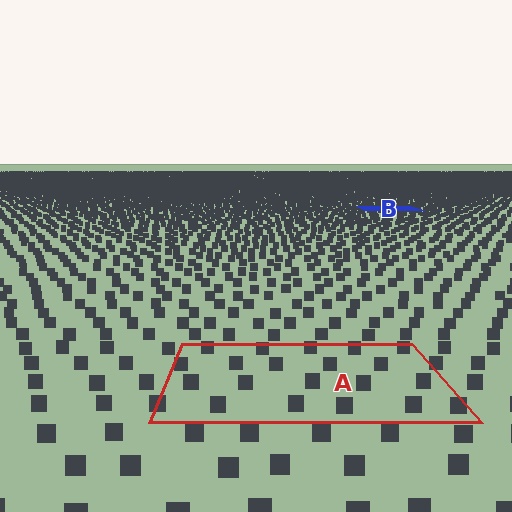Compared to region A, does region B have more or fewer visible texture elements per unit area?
Region B has more texture elements per unit area — they are packed more densely because it is farther away.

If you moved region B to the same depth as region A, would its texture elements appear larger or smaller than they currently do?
They would appear larger. At a closer depth, the same texture elements are projected at a bigger on-screen size.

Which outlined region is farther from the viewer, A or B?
Region B is farther from the viewer — the texture elements inside it appear smaller and more densely packed.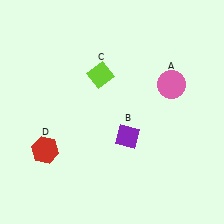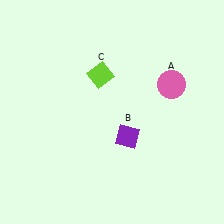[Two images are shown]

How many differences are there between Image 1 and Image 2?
There is 1 difference between the two images.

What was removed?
The red hexagon (D) was removed in Image 2.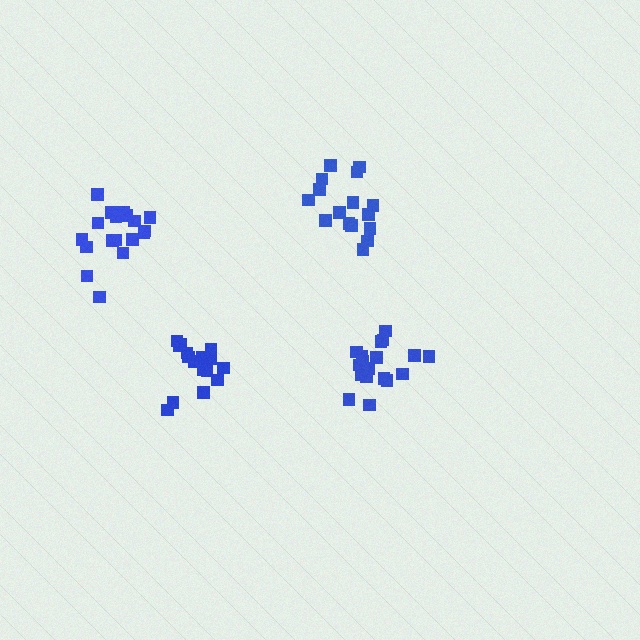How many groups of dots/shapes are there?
There are 4 groups.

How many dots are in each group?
Group 1: 17 dots, Group 2: 16 dots, Group 3: 19 dots, Group 4: 18 dots (70 total).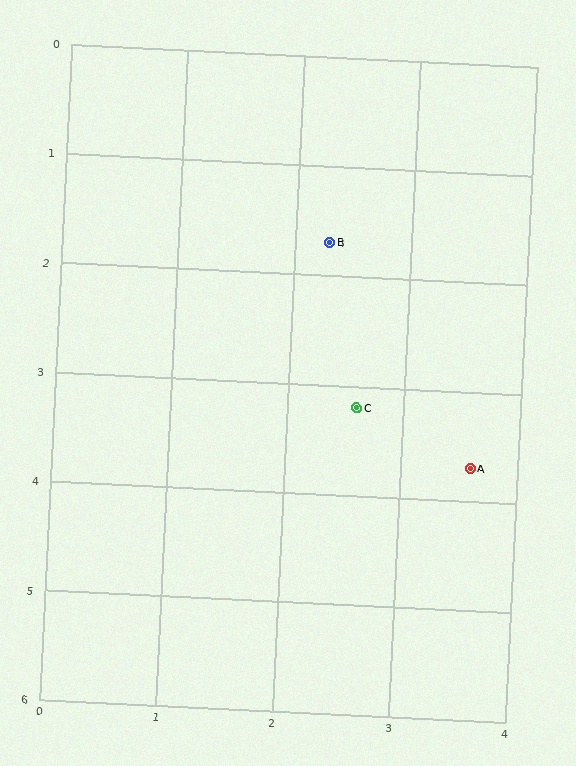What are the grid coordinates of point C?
Point C is at approximately (2.6, 3.2).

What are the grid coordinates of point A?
Point A is at approximately (3.6, 3.7).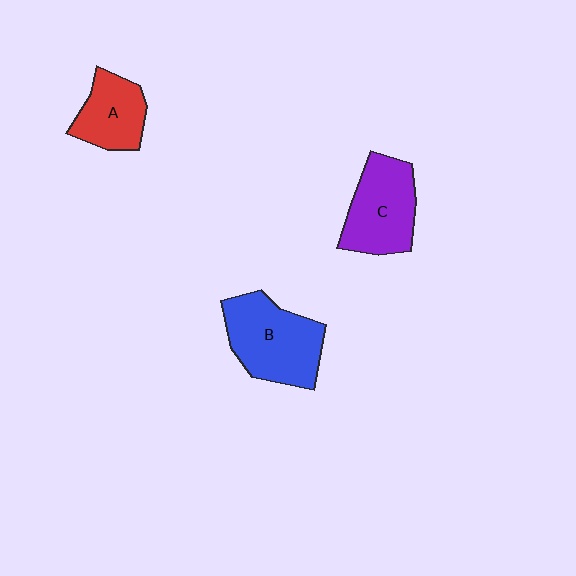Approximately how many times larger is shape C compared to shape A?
Approximately 1.3 times.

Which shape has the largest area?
Shape B (blue).